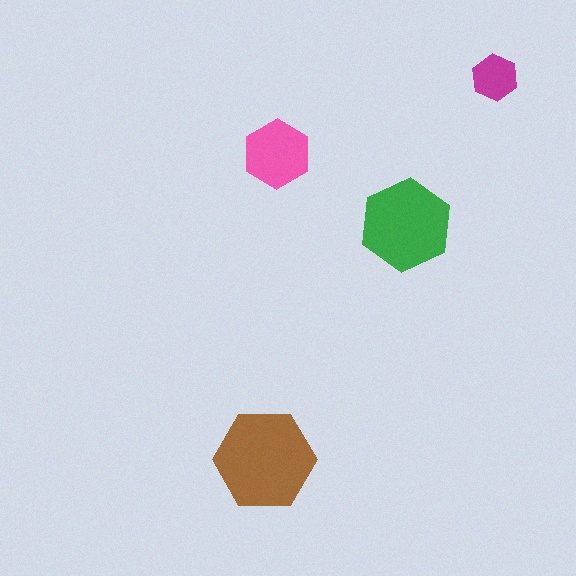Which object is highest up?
The magenta hexagon is topmost.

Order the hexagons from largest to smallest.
the brown one, the green one, the pink one, the magenta one.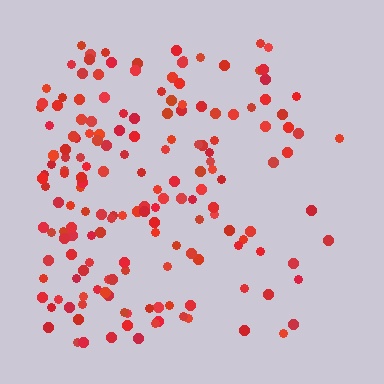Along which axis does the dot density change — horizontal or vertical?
Horizontal.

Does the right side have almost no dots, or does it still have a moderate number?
Still a moderate number, just noticeably fewer than the left.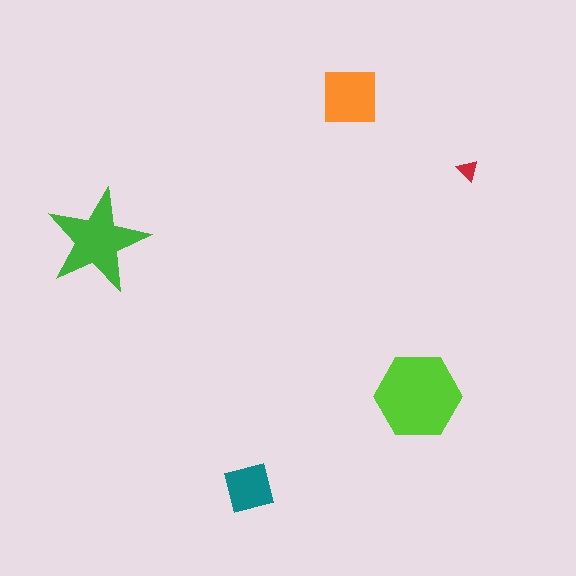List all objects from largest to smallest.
The lime hexagon, the green star, the orange square, the teal square, the red triangle.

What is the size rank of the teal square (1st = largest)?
4th.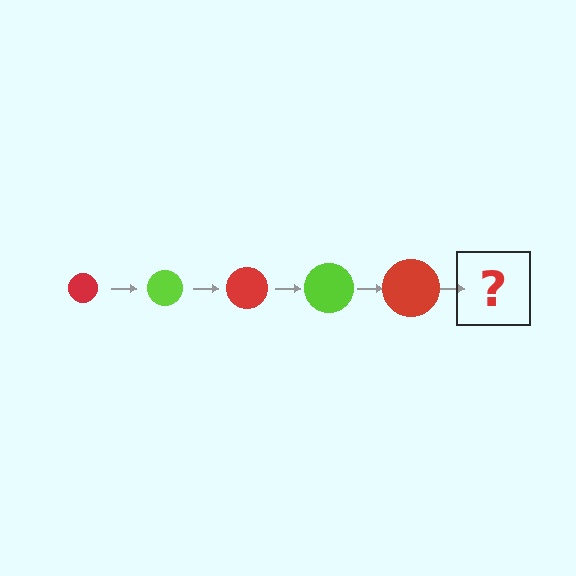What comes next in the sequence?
The next element should be a lime circle, larger than the previous one.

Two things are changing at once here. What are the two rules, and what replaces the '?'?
The two rules are that the circle grows larger each step and the color cycles through red and lime. The '?' should be a lime circle, larger than the previous one.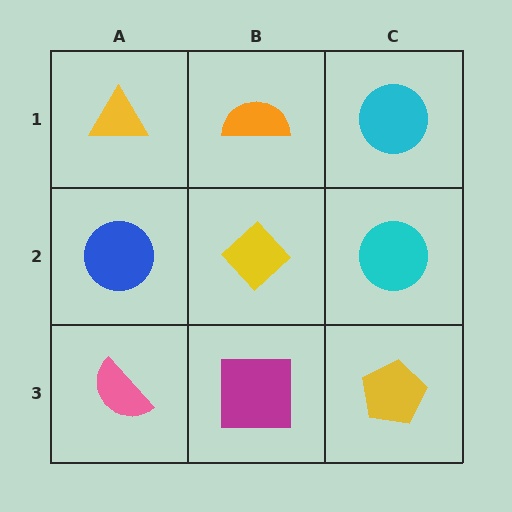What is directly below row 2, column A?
A pink semicircle.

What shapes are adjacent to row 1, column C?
A cyan circle (row 2, column C), an orange semicircle (row 1, column B).